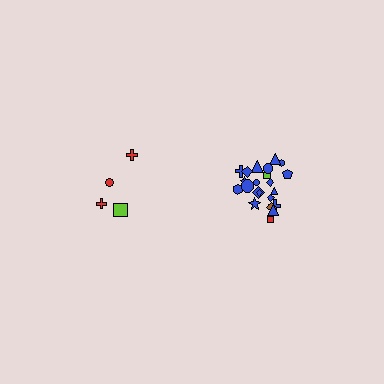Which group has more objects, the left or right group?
The right group.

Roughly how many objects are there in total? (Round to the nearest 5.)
Roughly 25 objects in total.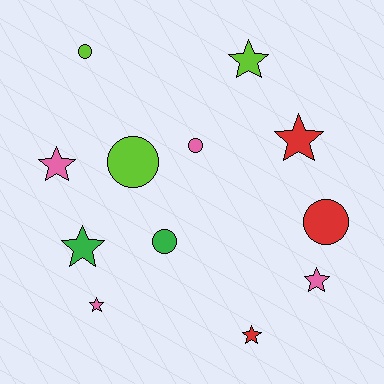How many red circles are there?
There is 1 red circle.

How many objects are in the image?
There are 12 objects.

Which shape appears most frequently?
Star, with 7 objects.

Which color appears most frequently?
Pink, with 4 objects.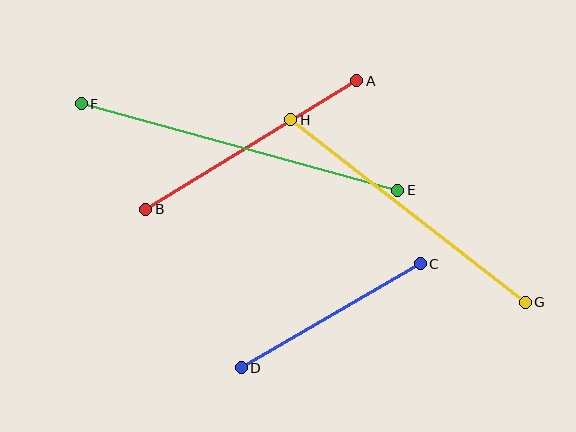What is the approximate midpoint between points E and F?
The midpoint is at approximately (239, 147) pixels.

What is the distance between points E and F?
The distance is approximately 328 pixels.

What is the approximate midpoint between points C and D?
The midpoint is at approximately (331, 316) pixels.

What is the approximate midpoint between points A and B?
The midpoint is at approximately (251, 145) pixels.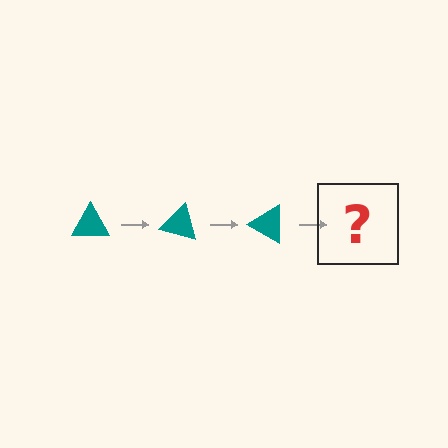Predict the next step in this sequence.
The next step is a teal triangle rotated 45 degrees.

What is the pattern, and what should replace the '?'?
The pattern is that the triangle rotates 15 degrees each step. The '?' should be a teal triangle rotated 45 degrees.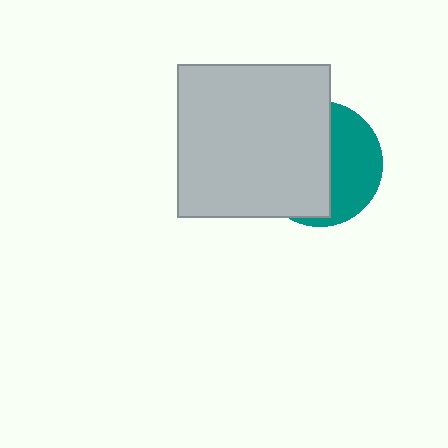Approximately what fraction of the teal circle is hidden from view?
Roughly 59% of the teal circle is hidden behind the light gray square.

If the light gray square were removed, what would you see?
You would see the complete teal circle.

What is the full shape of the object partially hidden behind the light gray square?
The partially hidden object is a teal circle.